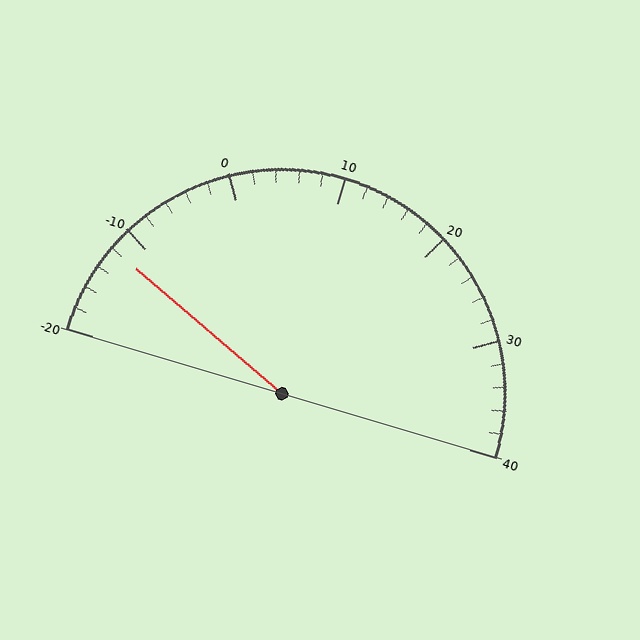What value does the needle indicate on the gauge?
The needle indicates approximately -12.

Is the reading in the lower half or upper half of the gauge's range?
The reading is in the lower half of the range (-20 to 40).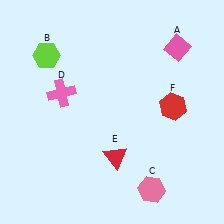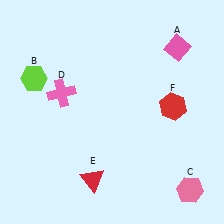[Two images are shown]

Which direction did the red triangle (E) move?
The red triangle (E) moved left.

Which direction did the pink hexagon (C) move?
The pink hexagon (C) moved right.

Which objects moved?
The objects that moved are: the lime hexagon (B), the pink hexagon (C), the red triangle (E).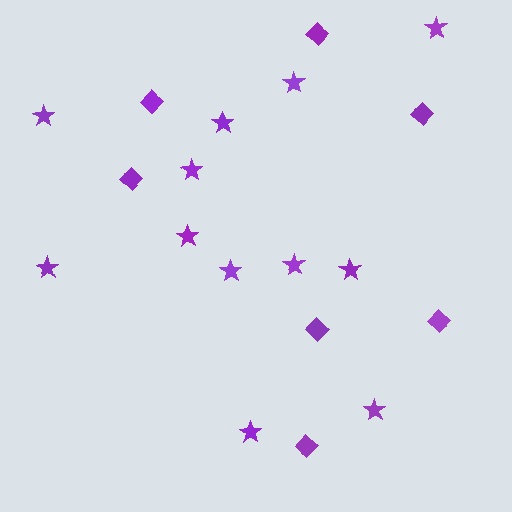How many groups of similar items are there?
There are 2 groups: one group of stars (12) and one group of diamonds (7).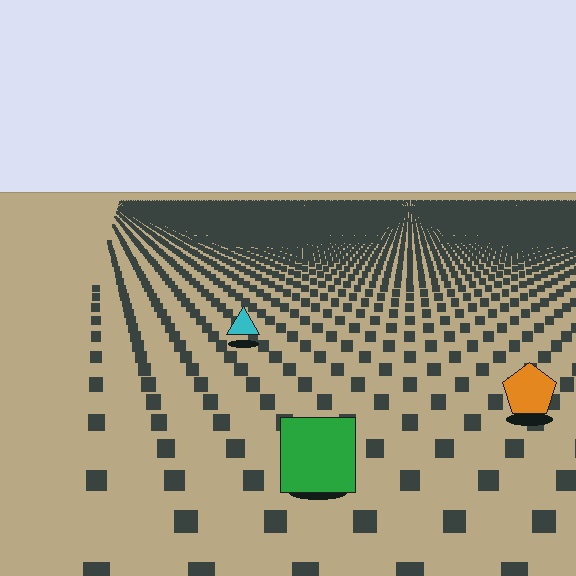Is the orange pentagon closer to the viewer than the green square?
No. The green square is closer — you can tell from the texture gradient: the ground texture is coarser near it.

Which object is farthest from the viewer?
The cyan triangle is farthest from the viewer. It appears smaller and the ground texture around it is denser.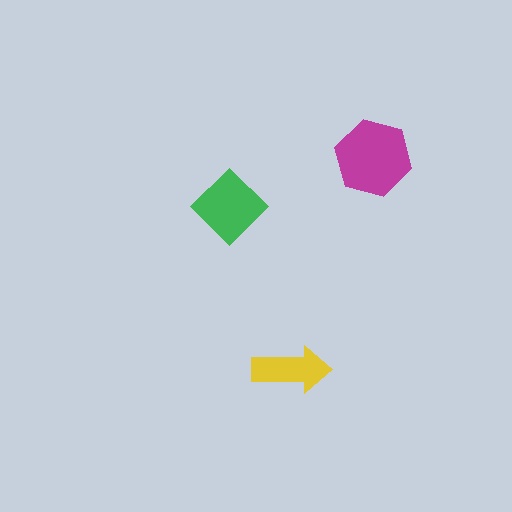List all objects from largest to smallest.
The magenta hexagon, the green diamond, the yellow arrow.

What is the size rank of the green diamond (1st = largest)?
2nd.